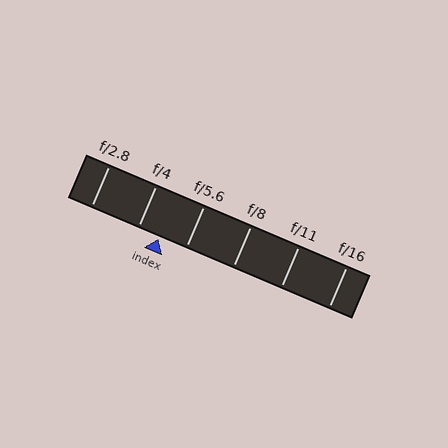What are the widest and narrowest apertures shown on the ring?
The widest aperture shown is f/2.8 and the narrowest is f/16.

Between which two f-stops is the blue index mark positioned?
The index mark is between f/4 and f/5.6.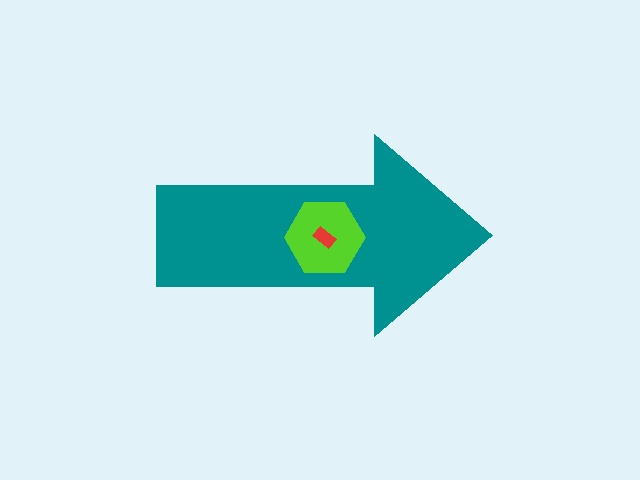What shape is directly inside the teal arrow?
The lime hexagon.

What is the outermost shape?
The teal arrow.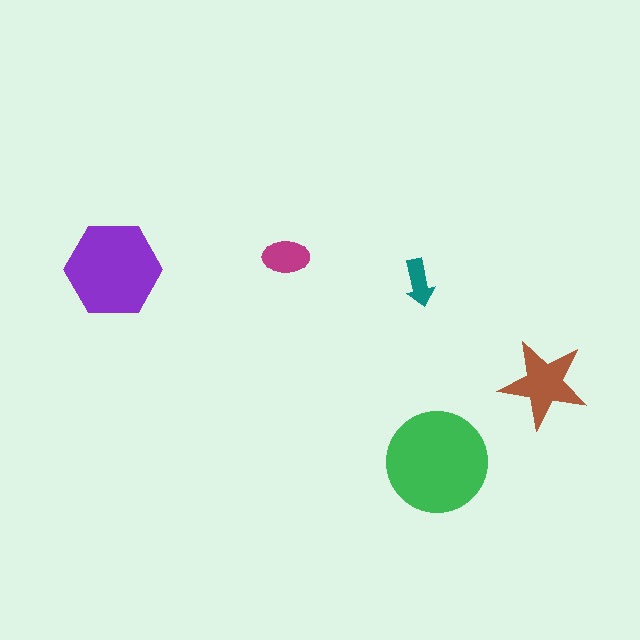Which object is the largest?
The green circle.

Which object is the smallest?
The teal arrow.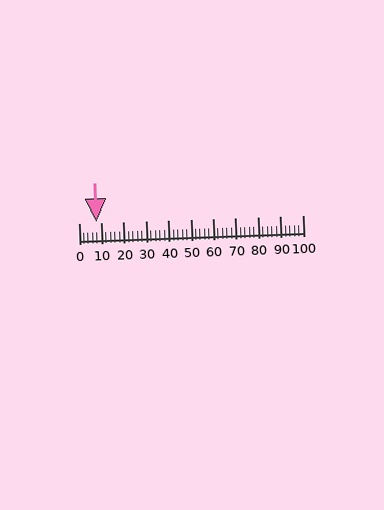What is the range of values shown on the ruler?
The ruler shows values from 0 to 100.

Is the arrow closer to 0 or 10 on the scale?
The arrow is closer to 10.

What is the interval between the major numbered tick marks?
The major tick marks are spaced 10 units apart.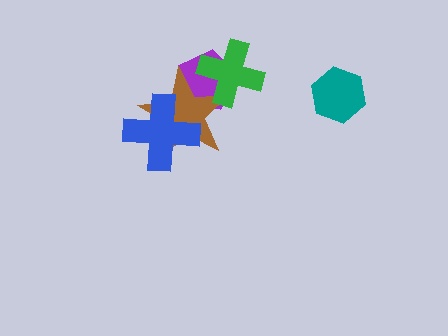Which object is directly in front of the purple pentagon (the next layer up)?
The brown star is directly in front of the purple pentagon.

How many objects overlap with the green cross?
2 objects overlap with the green cross.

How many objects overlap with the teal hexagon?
0 objects overlap with the teal hexagon.